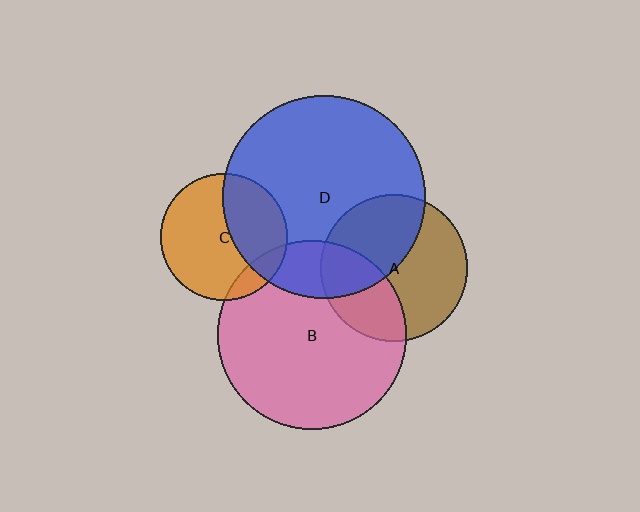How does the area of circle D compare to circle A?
Approximately 1.9 times.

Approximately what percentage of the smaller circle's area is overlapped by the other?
Approximately 10%.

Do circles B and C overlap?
Yes.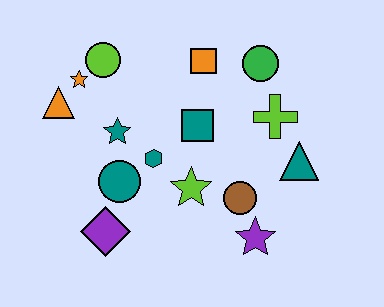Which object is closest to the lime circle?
The orange star is closest to the lime circle.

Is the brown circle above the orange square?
No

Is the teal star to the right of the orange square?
No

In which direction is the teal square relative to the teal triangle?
The teal square is to the left of the teal triangle.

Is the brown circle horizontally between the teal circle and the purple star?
Yes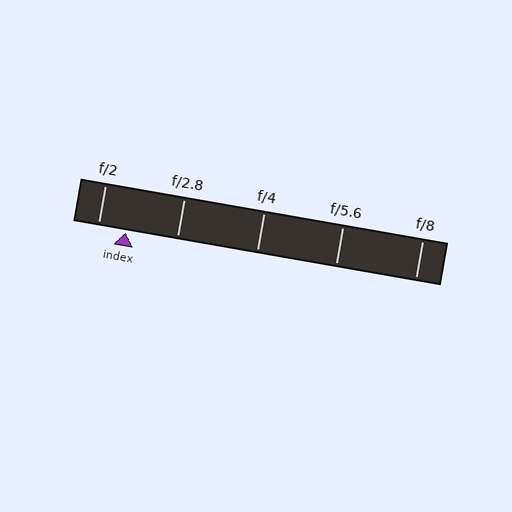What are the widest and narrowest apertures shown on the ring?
The widest aperture shown is f/2 and the narrowest is f/8.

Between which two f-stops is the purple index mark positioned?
The index mark is between f/2 and f/2.8.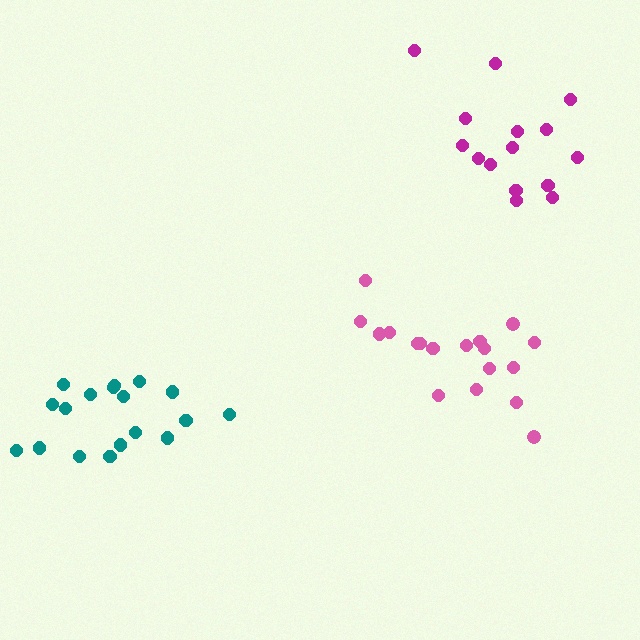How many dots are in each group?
Group 1: 18 dots, Group 2: 15 dots, Group 3: 18 dots (51 total).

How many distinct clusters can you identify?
There are 3 distinct clusters.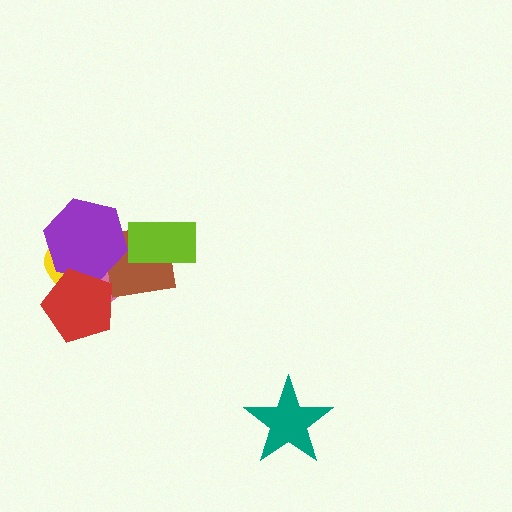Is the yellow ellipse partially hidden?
Yes, it is partially covered by another shape.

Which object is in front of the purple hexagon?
The red pentagon is in front of the purple hexagon.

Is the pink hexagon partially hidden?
Yes, it is partially covered by another shape.